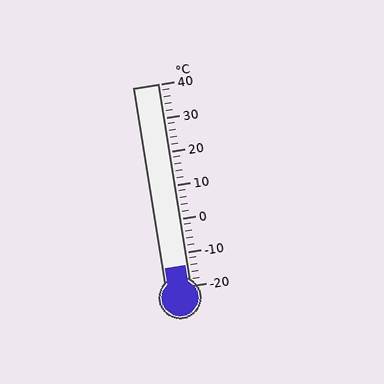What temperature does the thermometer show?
The thermometer shows approximately -14°C.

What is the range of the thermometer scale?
The thermometer scale ranges from -20°C to 40°C.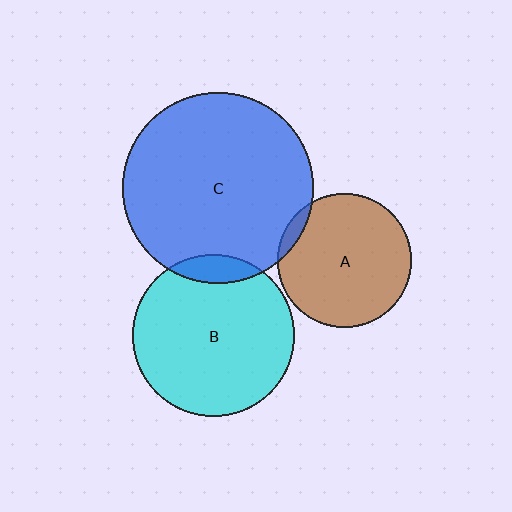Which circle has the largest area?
Circle C (blue).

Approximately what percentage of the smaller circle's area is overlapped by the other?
Approximately 5%.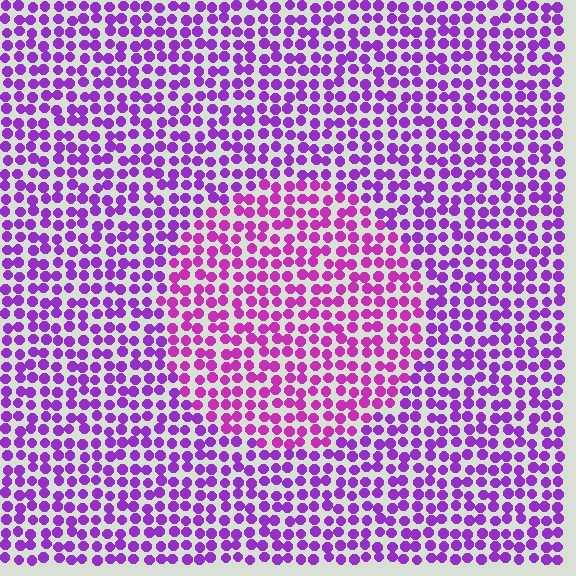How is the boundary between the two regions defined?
The boundary is defined purely by a slight shift in hue (about 26 degrees). Spacing, size, and orientation are identical on both sides.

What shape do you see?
I see a circle.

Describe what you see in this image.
The image is filled with small purple elements in a uniform arrangement. A circle-shaped region is visible where the elements are tinted to a slightly different hue, forming a subtle color boundary.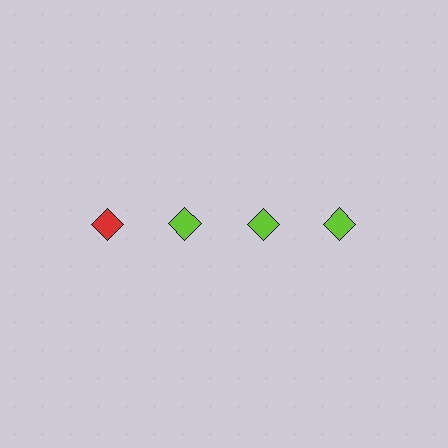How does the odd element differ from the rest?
It has a different color: red instead of lime.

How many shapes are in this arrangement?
There are 4 shapes arranged in a grid pattern.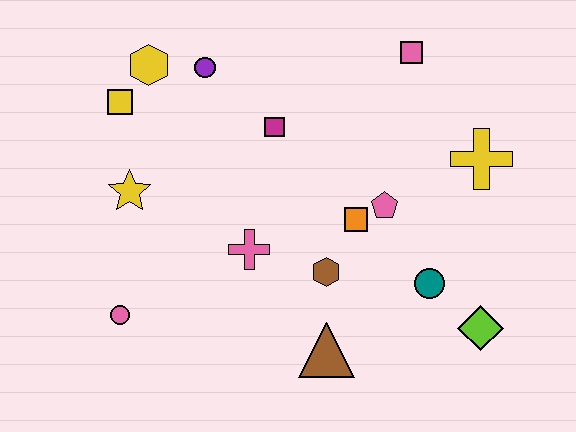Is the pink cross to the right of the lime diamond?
No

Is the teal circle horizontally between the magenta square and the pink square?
No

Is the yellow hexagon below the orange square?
No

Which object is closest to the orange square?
The pink pentagon is closest to the orange square.